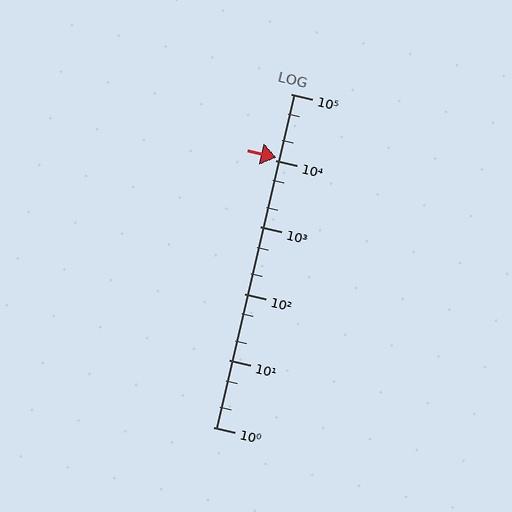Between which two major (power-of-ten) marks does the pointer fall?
The pointer is between 10000 and 100000.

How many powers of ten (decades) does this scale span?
The scale spans 5 decades, from 1 to 100000.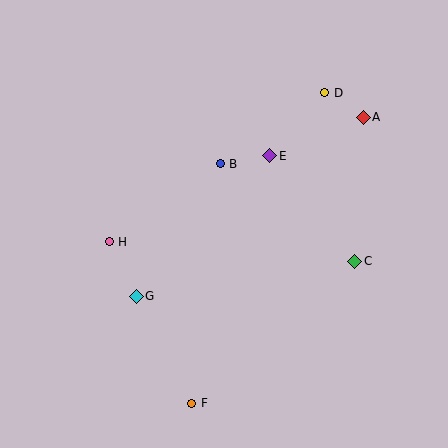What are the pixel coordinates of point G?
Point G is at (136, 296).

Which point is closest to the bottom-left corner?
Point F is closest to the bottom-left corner.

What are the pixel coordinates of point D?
Point D is at (325, 93).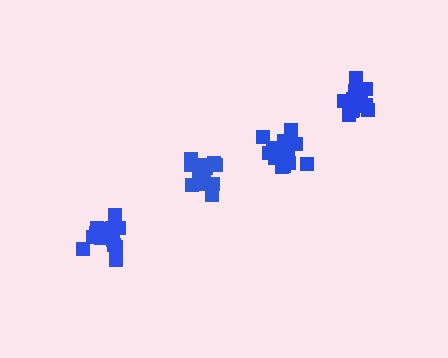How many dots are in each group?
Group 1: 17 dots, Group 2: 15 dots, Group 3: 13 dots, Group 4: 14 dots (59 total).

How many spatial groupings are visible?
There are 4 spatial groupings.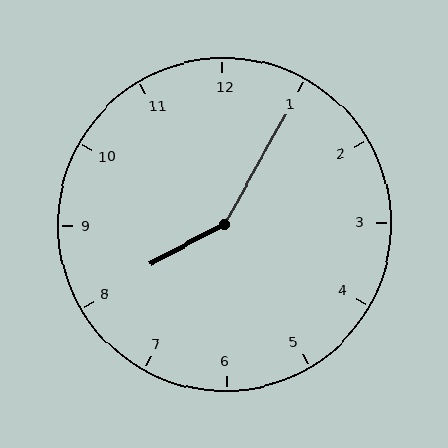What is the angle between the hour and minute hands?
Approximately 148 degrees.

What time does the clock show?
8:05.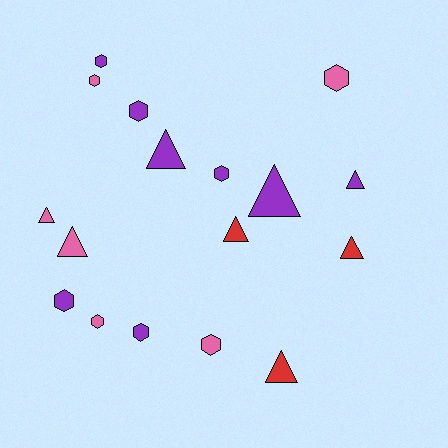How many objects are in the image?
There are 17 objects.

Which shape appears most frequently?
Hexagon, with 9 objects.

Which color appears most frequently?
Purple, with 8 objects.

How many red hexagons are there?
There are no red hexagons.